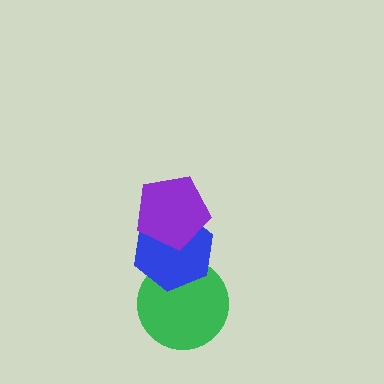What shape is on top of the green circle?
The blue hexagon is on top of the green circle.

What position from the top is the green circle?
The green circle is 3rd from the top.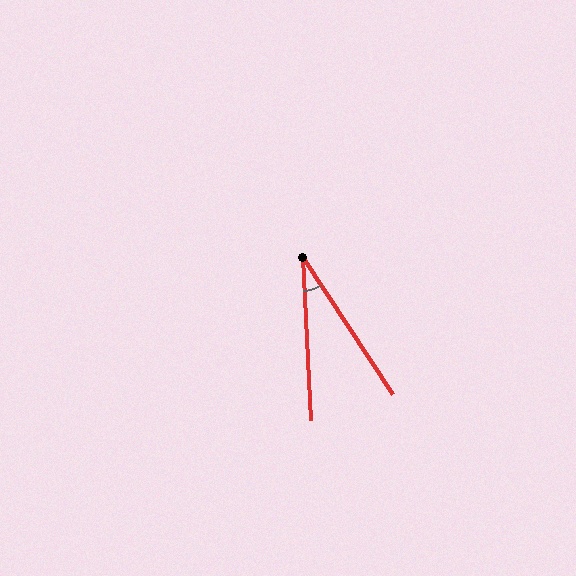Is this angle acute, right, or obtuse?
It is acute.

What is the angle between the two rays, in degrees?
Approximately 30 degrees.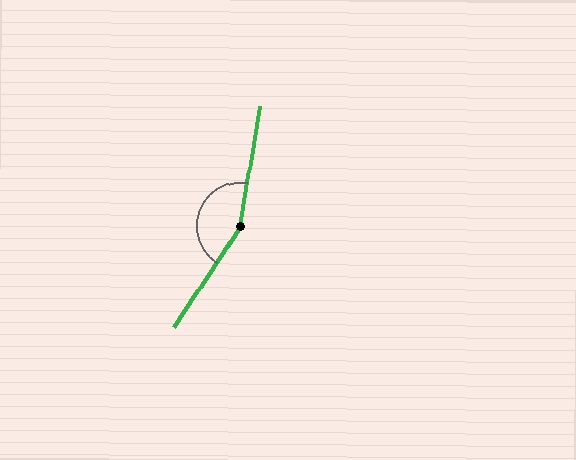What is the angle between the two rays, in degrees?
Approximately 156 degrees.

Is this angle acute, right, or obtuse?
It is obtuse.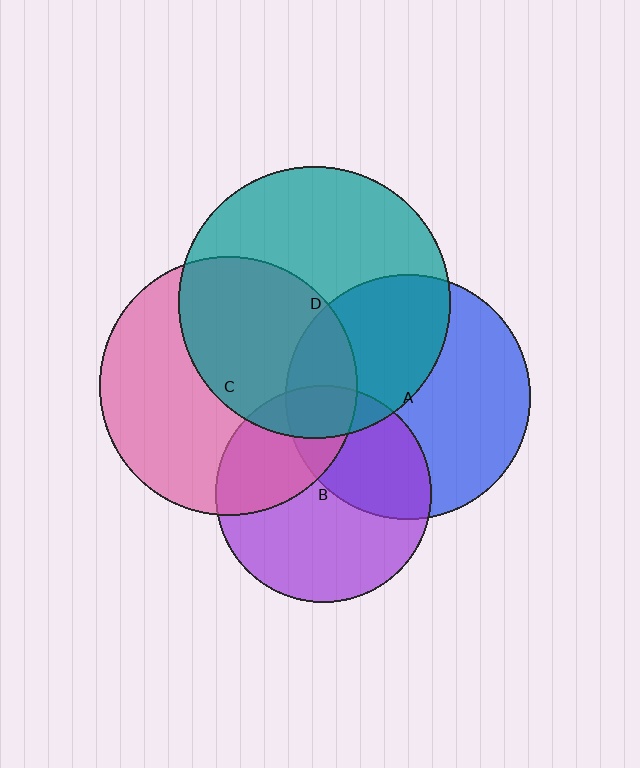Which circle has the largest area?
Circle D (teal).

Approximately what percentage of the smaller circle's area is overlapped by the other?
Approximately 20%.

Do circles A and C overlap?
Yes.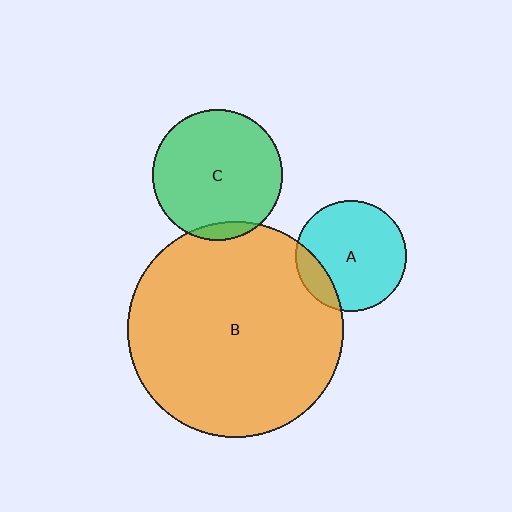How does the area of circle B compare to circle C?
Approximately 2.7 times.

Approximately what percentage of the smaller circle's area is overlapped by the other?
Approximately 15%.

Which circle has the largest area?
Circle B (orange).